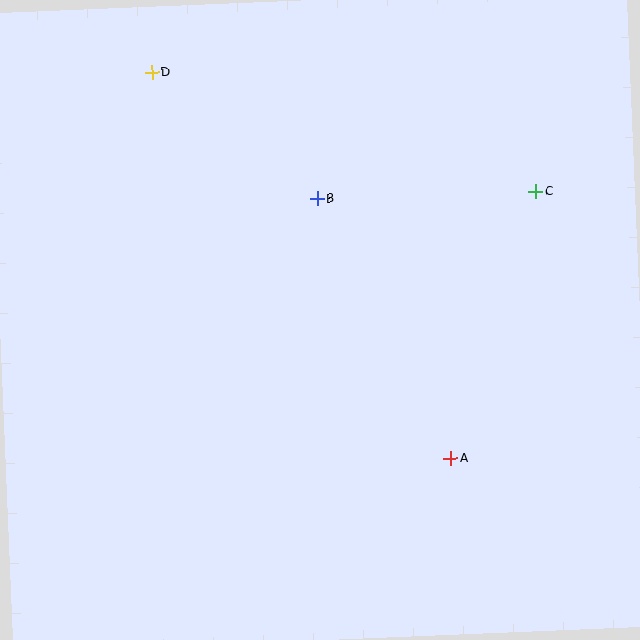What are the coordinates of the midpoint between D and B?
The midpoint between D and B is at (235, 136).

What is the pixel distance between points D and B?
The distance between D and B is 208 pixels.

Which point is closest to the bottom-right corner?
Point A is closest to the bottom-right corner.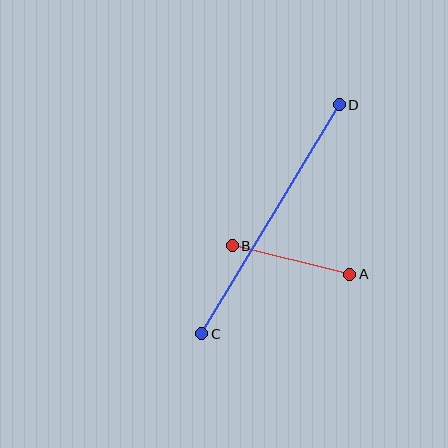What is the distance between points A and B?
The distance is approximately 121 pixels.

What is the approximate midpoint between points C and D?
The midpoint is at approximately (270, 219) pixels.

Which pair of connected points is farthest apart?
Points C and D are farthest apart.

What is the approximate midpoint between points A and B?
The midpoint is at approximately (291, 260) pixels.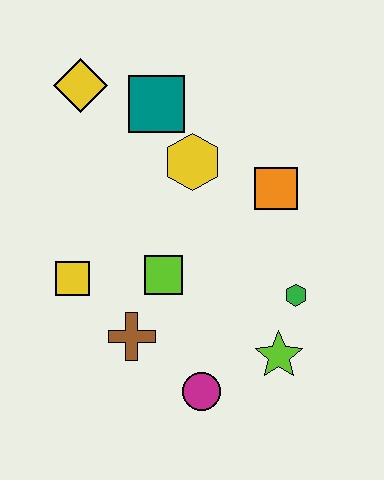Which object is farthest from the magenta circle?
The yellow diamond is farthest from the magenta circle.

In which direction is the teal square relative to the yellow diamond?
The teal square is to the right of the yellow diamond.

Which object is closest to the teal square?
The yellow hexagon is closest to the teal square.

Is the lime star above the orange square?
No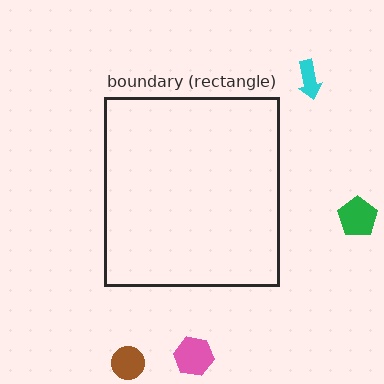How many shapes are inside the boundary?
0 inside, 4 outside.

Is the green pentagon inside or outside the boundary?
Outside.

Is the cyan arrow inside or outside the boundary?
Outside.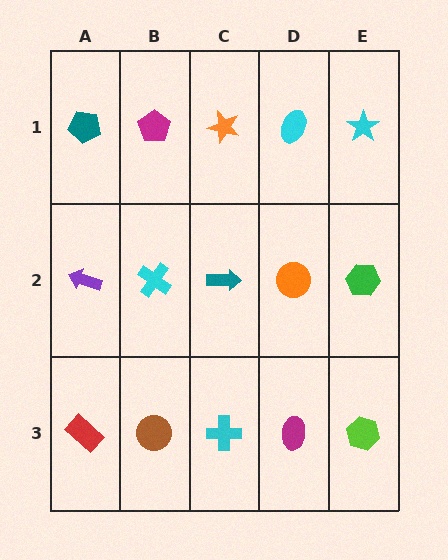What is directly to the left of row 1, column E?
A cyan ellipse.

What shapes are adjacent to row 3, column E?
A green hexagon (row 2, column E), a magenta ellipse (row 3, column D).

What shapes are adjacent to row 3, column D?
An orange circle (row 2, column D), a cyan cross (row 3, column C), a lime hexagon (row 3, column E).